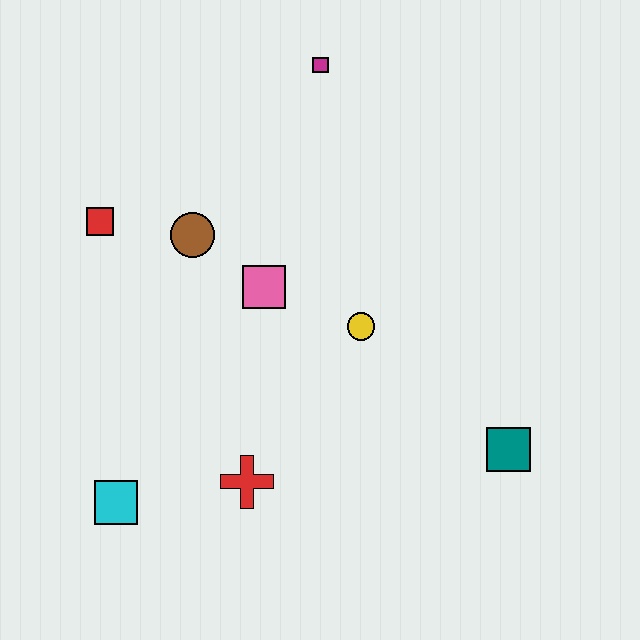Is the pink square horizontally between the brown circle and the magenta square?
Yes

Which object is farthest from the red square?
The teal square is farthest from the red square.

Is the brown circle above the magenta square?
No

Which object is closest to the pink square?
The brown circle is closest to the pink square.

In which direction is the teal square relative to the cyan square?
The teal square is to the right of the cyan square.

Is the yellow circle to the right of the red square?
Yes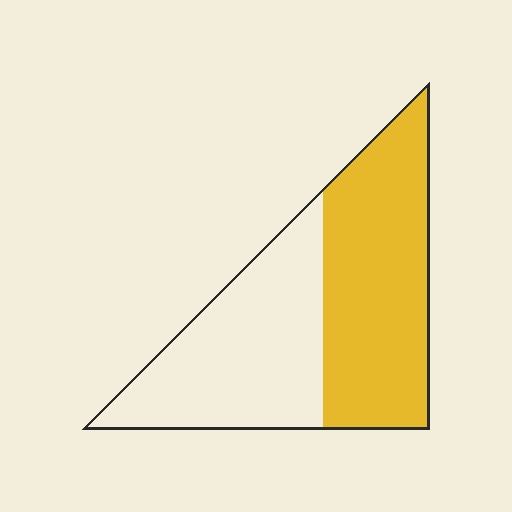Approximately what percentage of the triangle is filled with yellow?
Approximately 50%.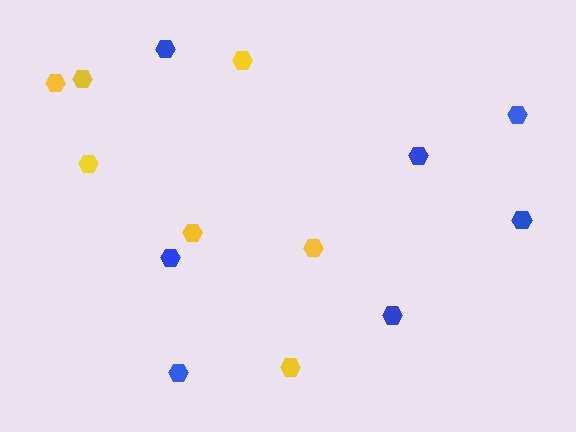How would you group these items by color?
There are 2 groups: one group of blue hexagons (7) and one group of yellow hexagons (7).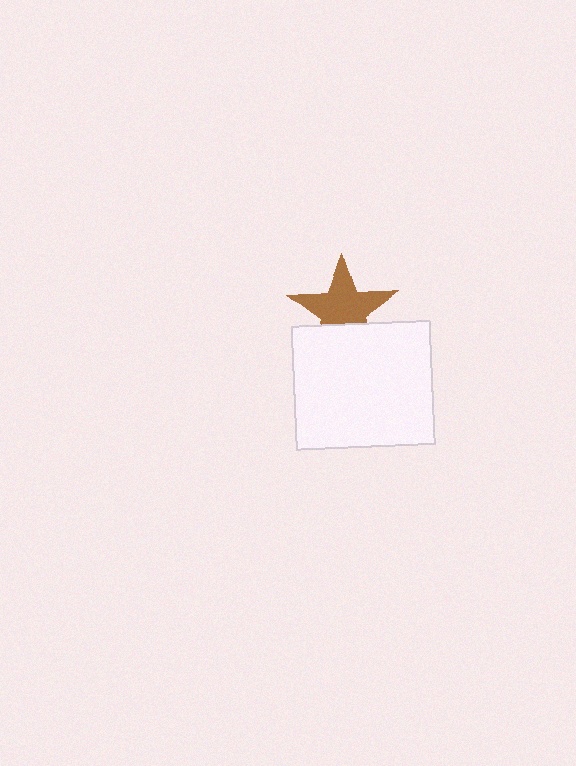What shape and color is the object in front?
The object in front is a white rectangle.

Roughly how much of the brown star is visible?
Most of it is visible (roughly 68%).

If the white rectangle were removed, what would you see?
You would see the complete brown star.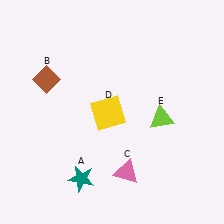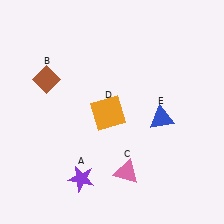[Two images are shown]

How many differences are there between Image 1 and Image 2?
There are 3 differences between the two images.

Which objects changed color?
A changed from teal to purple. D changed from yellow to orange. E changed from lime to blue.